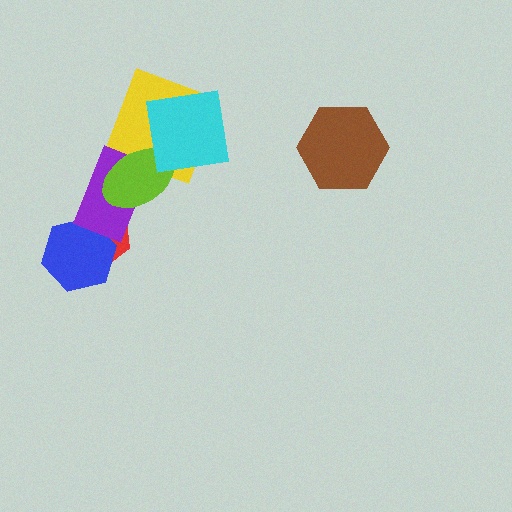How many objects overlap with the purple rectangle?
3 objects overlap with the purple rectangle.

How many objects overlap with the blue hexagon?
2 objects overlap with the blue hexagon.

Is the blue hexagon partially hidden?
Yes, it is partially covered by another shape.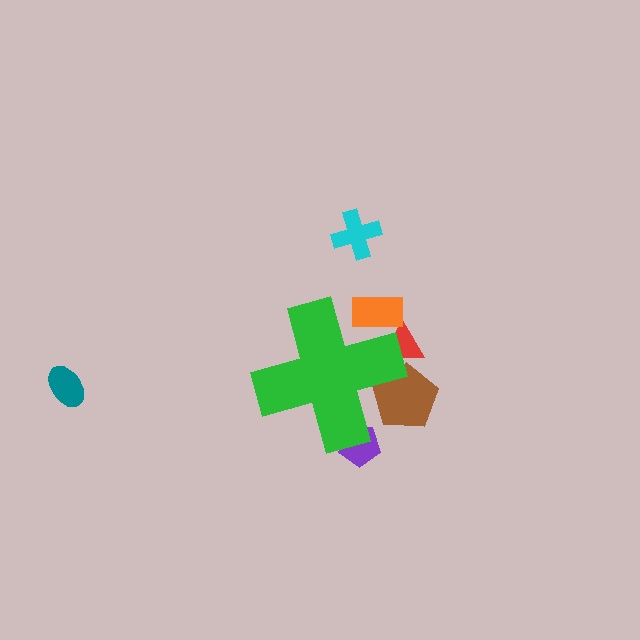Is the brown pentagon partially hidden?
Yes, the brown pentagon is partially hidden behind the green cross.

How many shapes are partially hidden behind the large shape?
4 shapes are partially hidden.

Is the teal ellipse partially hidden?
No, the teal ellipse is fully visible.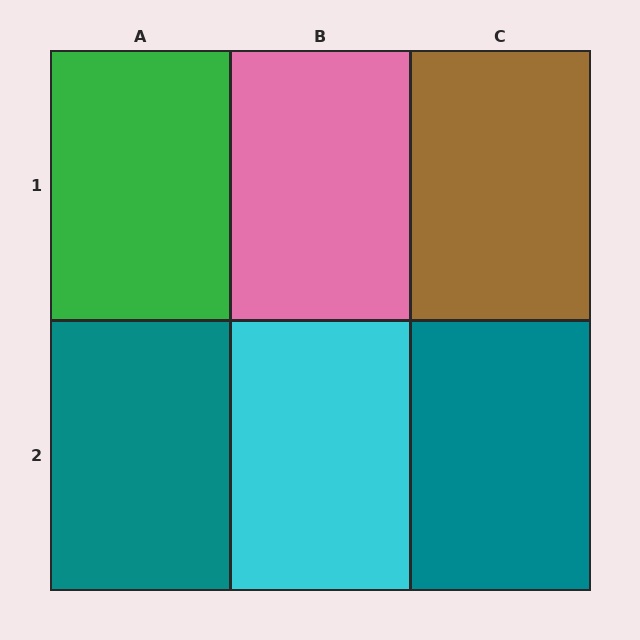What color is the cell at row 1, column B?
Pink.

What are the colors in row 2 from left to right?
Teal, cyan, teal.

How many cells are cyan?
1 cell is cyan.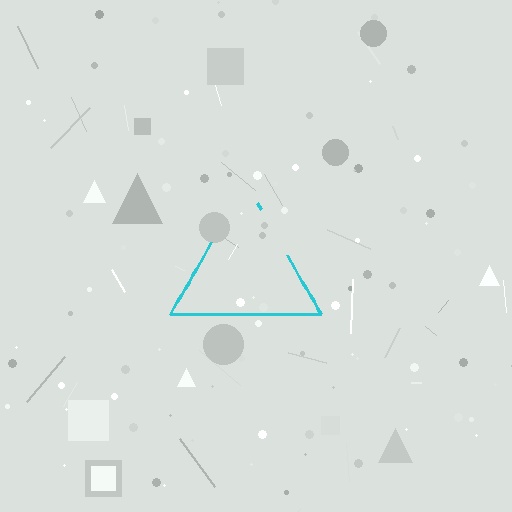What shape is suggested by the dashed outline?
The dashed outline suggests a triangle.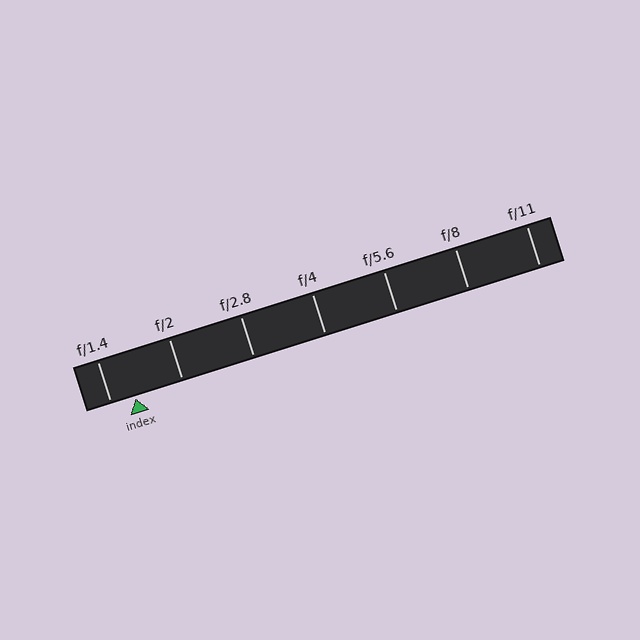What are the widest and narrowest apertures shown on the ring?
The widest aperture shown is f/1.4 and the narrowest is f/11.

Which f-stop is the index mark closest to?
The index mark is closest to f/1.4.